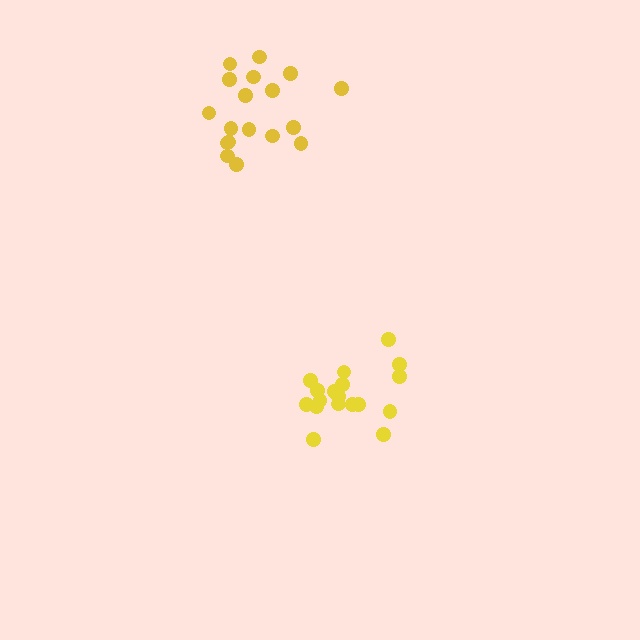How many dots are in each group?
Group 1: 18 dots, Group 2: 18 dots (36 total).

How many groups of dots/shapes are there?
There are 2 groups.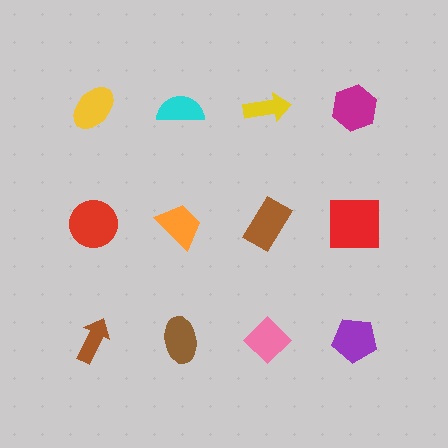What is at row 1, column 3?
A yellow arrow.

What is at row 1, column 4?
A magenta hexagon.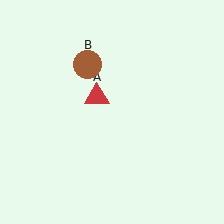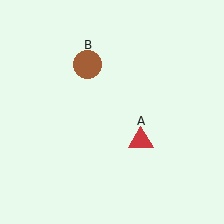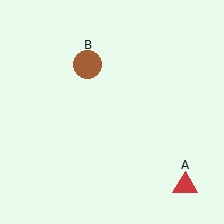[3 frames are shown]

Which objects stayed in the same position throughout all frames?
Brown circle (object B) remained stationary.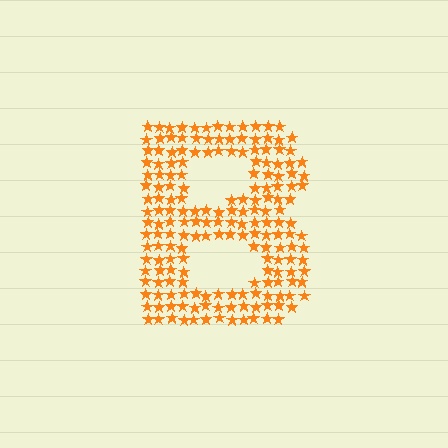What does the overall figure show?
The overall figure shows the letter B.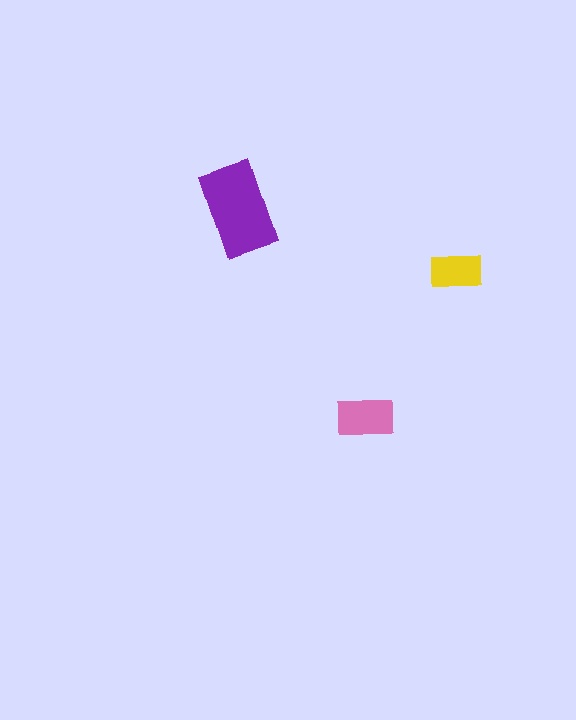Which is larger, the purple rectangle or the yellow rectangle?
The purple one.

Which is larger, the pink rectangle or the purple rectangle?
The purple one.